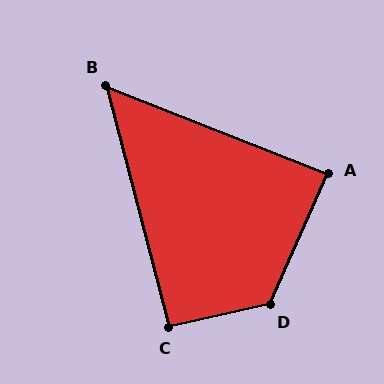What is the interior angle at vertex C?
Approximately 92 degrees (approximately right).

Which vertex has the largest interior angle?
D, at approximately 126 degrees.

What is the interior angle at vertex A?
Approximately 88 degrees (approximately right).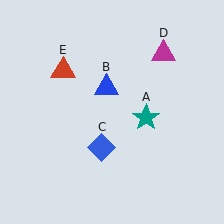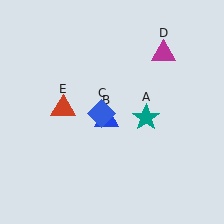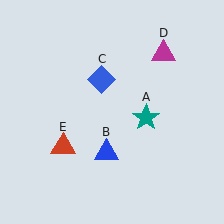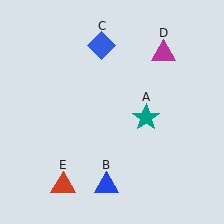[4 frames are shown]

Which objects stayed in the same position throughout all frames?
Teal star (object A) and magenta triangle (object D) remained stationary.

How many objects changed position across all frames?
3 objects changed position: blue triangle (object B), blue diamond (object C), red triangle (object E).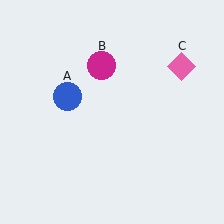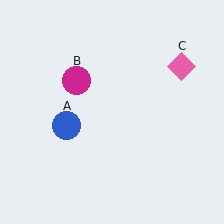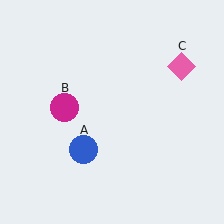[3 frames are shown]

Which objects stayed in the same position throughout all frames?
Pink diamond (object C) remained stationary.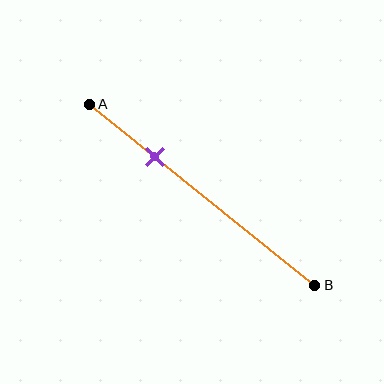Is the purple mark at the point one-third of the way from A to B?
No, the mark is at about 30% from A, not at the 33% one-third point.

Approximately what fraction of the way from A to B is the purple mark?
The purple mark is approximately 30% of the way from A to B.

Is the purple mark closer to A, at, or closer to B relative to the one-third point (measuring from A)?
The purple mark is closer to point A than the one-third point of segment AB.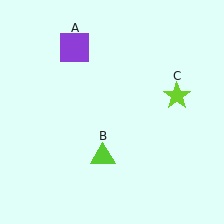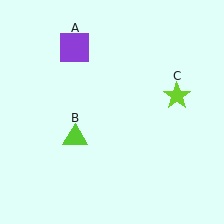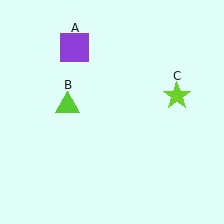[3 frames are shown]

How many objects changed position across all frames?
1 object changed position: lime triangle (object B).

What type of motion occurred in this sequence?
The lime triangle (object B) rotated clockwise around the center of the scene.